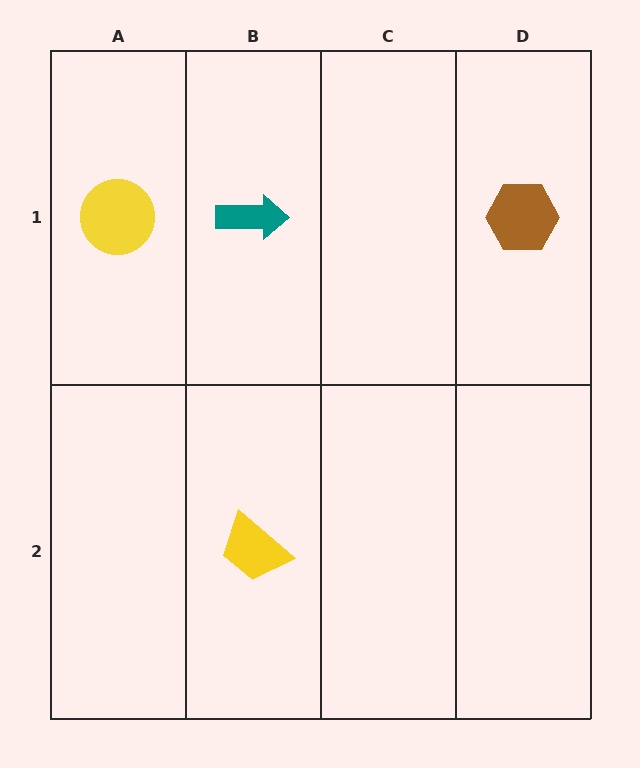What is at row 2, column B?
A yellow trapezoid.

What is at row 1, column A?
A yellow circle.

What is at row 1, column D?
A brown hexagon.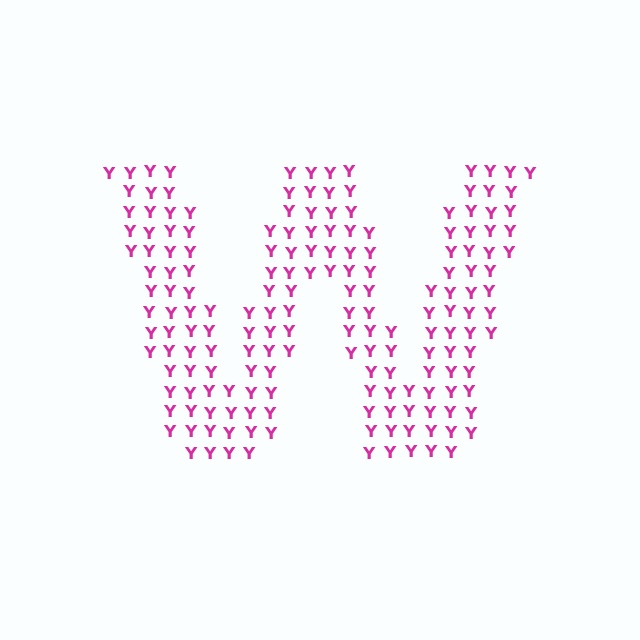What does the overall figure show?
The overall figure shows the letter W.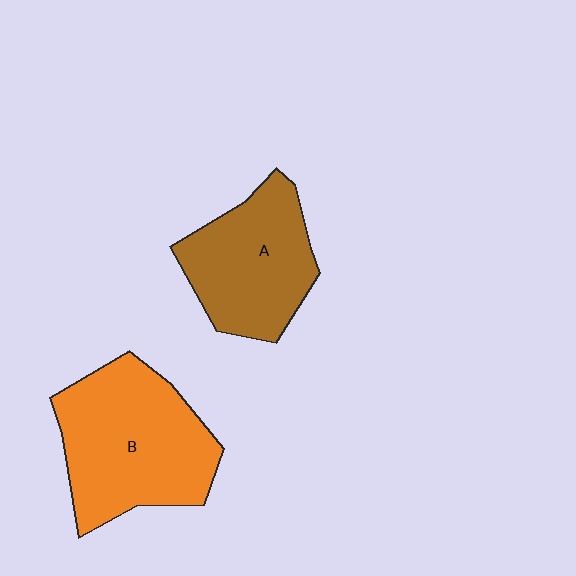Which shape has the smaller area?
Shape A (brown).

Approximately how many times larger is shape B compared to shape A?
Approximately 1.3 times.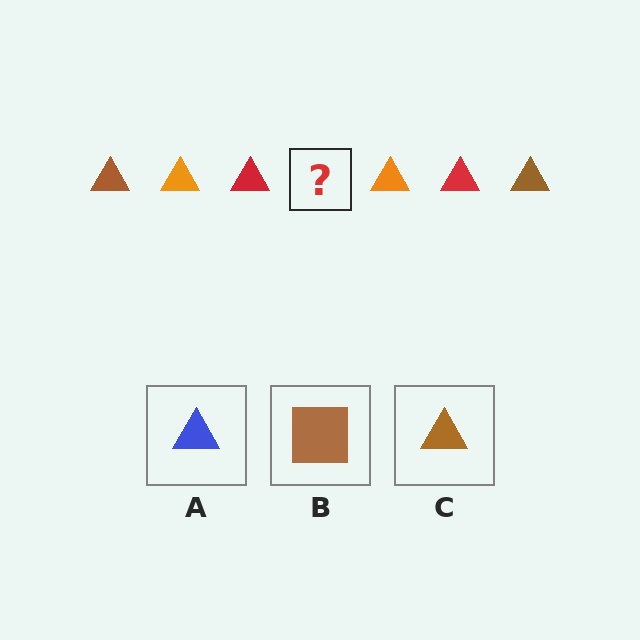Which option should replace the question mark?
Option C.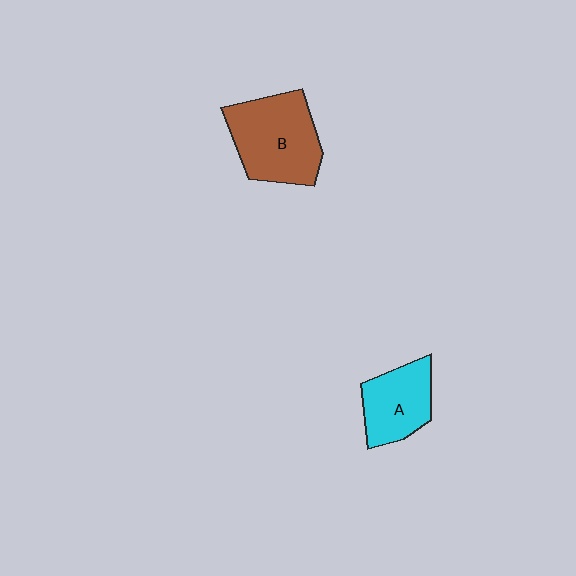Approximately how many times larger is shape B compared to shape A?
Approximately 1.5 times.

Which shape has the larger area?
Shape B (brown).